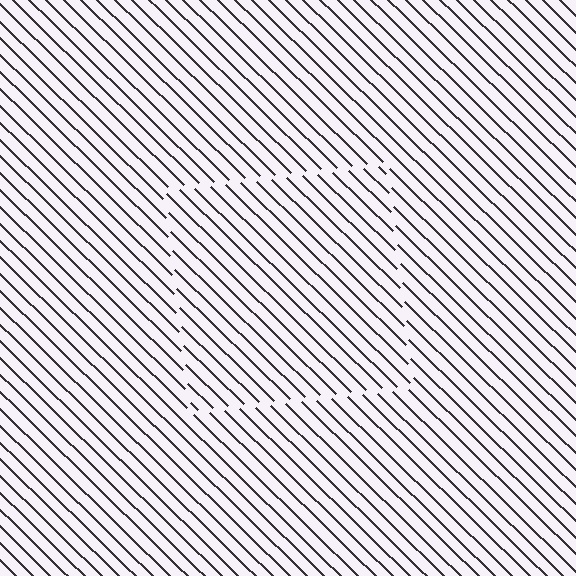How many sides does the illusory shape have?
4 sides — the line-ends trace a square.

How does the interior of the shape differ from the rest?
The interior of the shape contains the same grating, shifted by half a period — the contour is defined by the phase discontinuity where line-ends from the inner and outer gratings abut.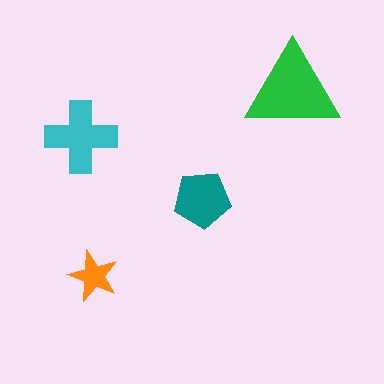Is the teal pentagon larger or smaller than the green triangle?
Smaller.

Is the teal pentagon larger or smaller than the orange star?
Larger.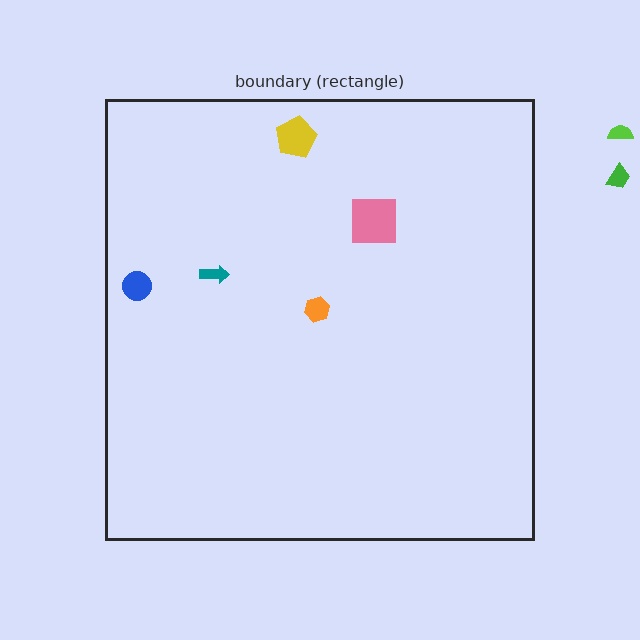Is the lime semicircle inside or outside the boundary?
Outside.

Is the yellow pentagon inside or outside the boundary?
Inside.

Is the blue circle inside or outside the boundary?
Inside.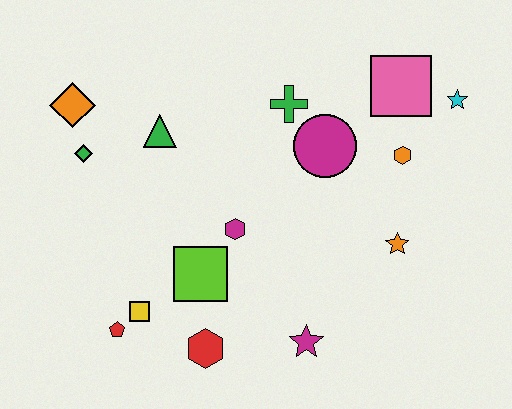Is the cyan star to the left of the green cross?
No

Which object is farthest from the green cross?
The red pentagon is farthest from the green cross.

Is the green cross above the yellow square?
Yes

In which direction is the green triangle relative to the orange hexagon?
The green triangle is to the left of the orange hexagon.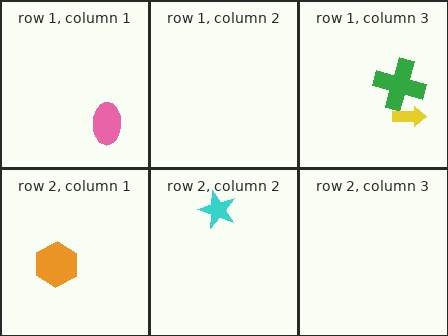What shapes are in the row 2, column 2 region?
The cyan star.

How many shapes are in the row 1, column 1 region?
1.